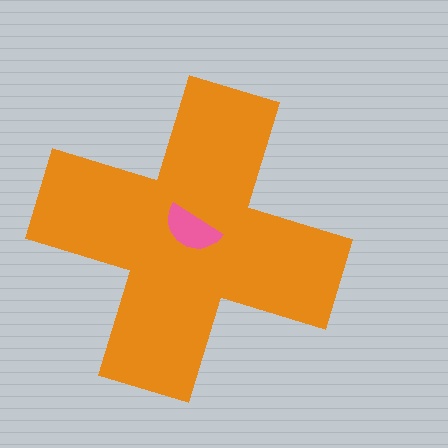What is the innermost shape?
The pink semicircle.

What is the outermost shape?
The orange cross.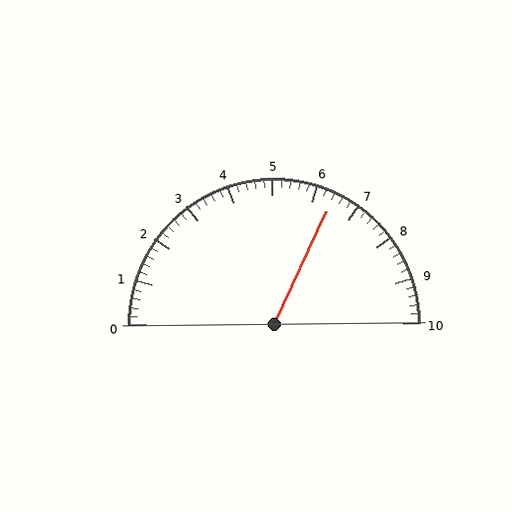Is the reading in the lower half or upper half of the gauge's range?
The reading is in the upper half of the range (0 to 10).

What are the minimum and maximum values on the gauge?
The gauge ranges from 0 to 10.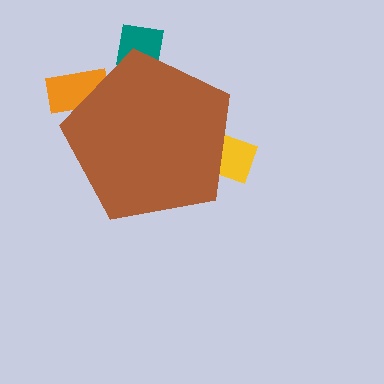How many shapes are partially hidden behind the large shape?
3 shapes are partially hidden.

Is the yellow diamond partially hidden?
Yes, the yellow diamond is partially hidden behind the brown pentagon.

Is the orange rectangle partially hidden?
Yes, the orange rectangle is partially hidden behind the brown pentagon.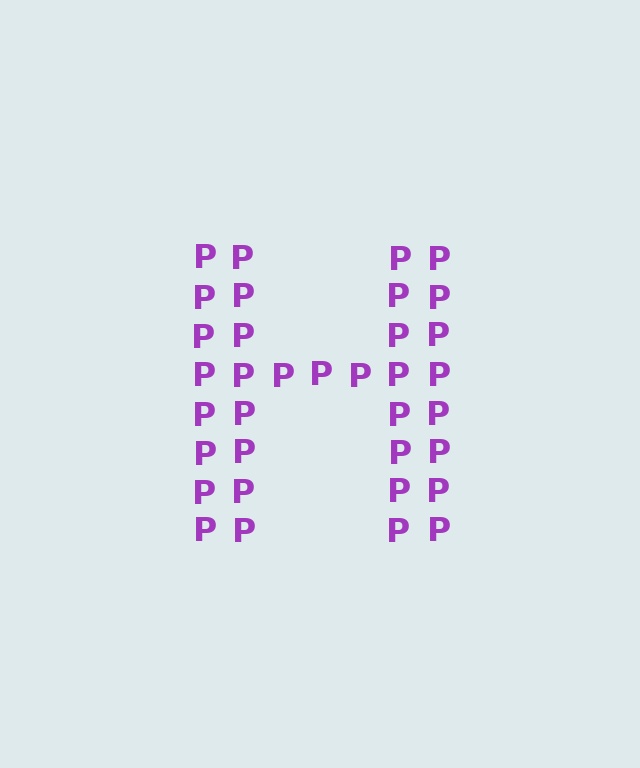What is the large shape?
The large shape is the letter H.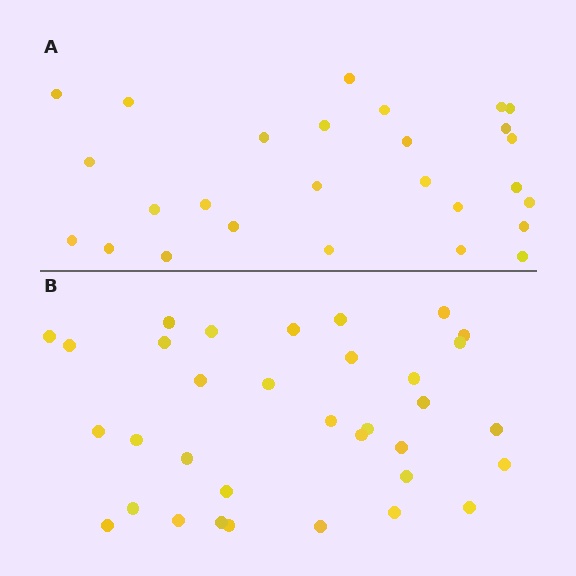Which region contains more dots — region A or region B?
Region B (the bottom region) has more dots.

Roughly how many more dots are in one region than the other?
Region B has roughly 8 or so more dots than region A.